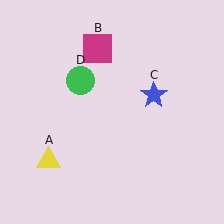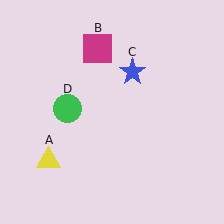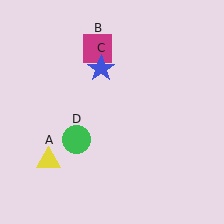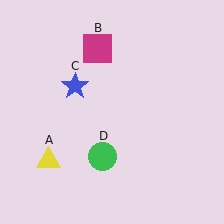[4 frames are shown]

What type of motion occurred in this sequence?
The blue star (object C), green circle (object D) rotated counterclockwise around the center of the scene.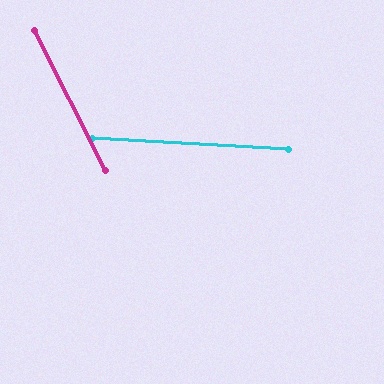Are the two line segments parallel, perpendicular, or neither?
Neither parallel nor perpendicular — they differ by about 60°.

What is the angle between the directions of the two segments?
Approximately 60 degrees.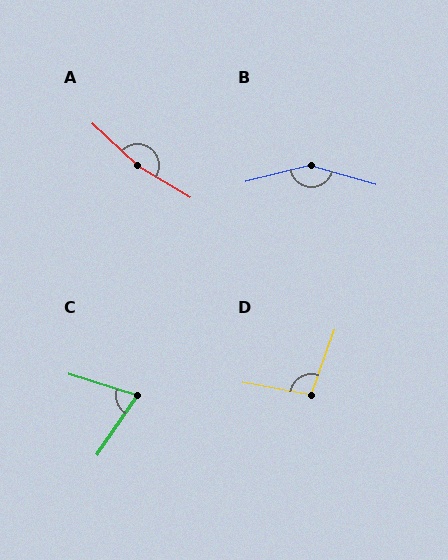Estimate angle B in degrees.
Approximately 151 degrees.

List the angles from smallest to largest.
C (73°), D (99°), B (151°), A (168°).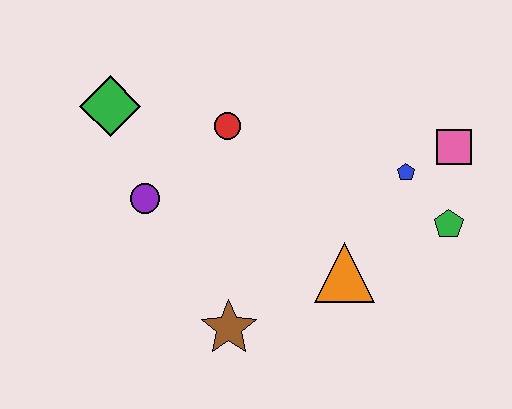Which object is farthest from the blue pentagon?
The green diamond is farthest from the blue pentagon.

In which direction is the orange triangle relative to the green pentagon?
The orange triangle is to the left of the green pentagon.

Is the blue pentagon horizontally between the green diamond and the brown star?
No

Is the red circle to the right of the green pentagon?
No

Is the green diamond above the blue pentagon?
Yes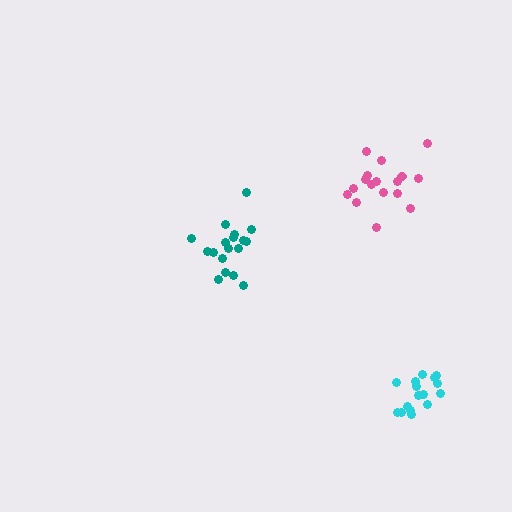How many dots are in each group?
Group 1: 18 dots, Group 2: 16 dots, Group 3: 17 dots (51 total).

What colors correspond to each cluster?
The clusters are colored: teal, cyan, pink.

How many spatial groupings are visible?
There are 3 spatial groupings.